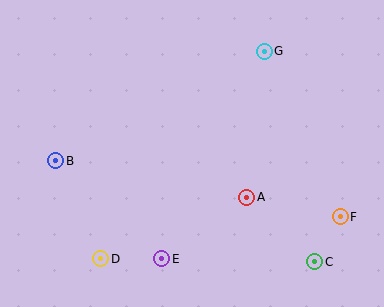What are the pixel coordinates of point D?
Point D is at (101, 259).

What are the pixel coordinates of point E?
Point E is at (162, 259).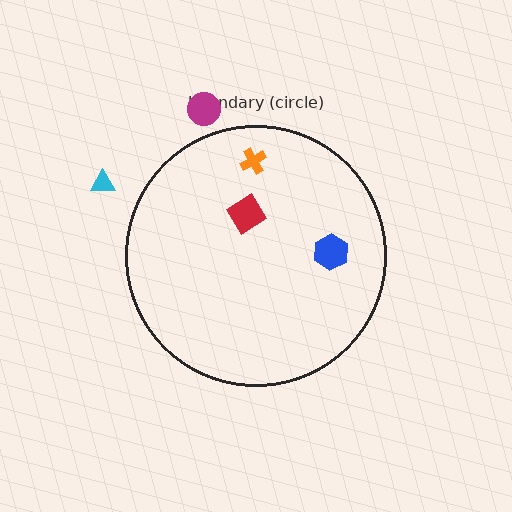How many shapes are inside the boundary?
3 inside, 2 outside.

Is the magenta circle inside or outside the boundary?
Outside.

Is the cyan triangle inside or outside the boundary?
Outside.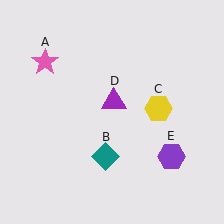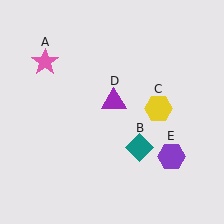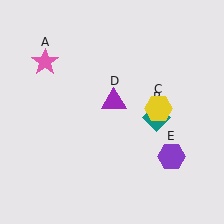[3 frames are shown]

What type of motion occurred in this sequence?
The teal diamond (object B) rotated counterclockwise around the center of the scene.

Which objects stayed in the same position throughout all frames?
Pink star (object A) and yellow hexagon (object C) and purple triangle (object D) and purple hexagon (object E) remained stationary.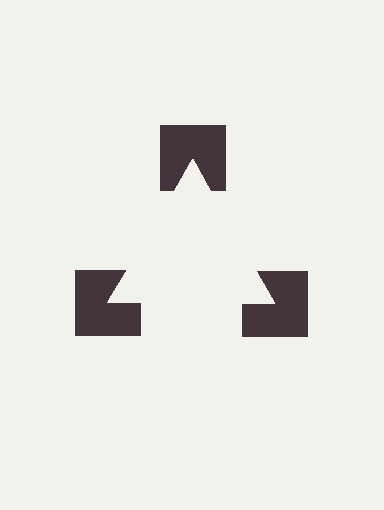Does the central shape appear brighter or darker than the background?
It typically appears slightly brighter than the background, even though no actual brightness change is drawn.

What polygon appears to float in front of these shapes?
An illusory triangle — its edges are inferred from the aligned wedge cuts in the notched squares, not physically drawn.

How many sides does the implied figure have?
3 sides.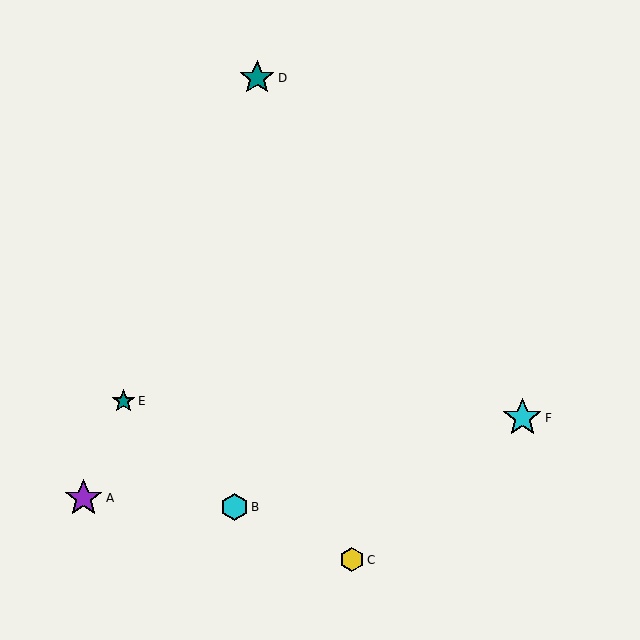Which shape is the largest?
The cyan star (labeled F) is the largest.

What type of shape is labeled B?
Shape B is a cyan hexagon.